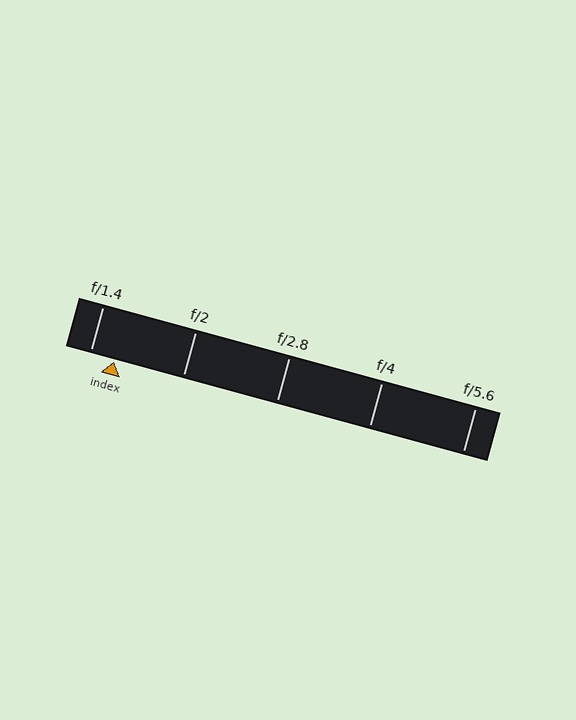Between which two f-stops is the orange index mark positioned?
The index mark is between f/1.4 and f/2.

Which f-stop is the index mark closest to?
The index mark is closest to f/1.4.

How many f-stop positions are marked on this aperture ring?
There are 5 f-stop positions marked.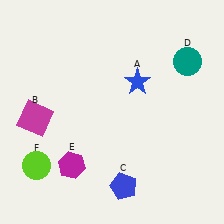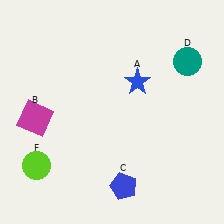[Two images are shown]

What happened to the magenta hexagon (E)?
The magenta hexagon (E) was removed in Image 2. It was in the bottom-left area of Image 1.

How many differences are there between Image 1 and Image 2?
There is 1 difference between the two images.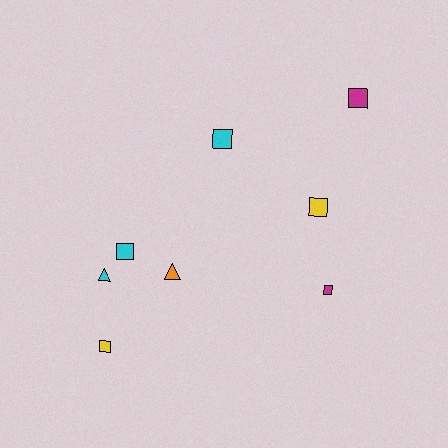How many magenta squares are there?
There are 2 magenta squares.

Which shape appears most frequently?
Square, with 6 objects.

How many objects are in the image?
There are 8 objects.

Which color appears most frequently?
Cyan, with 3 objects.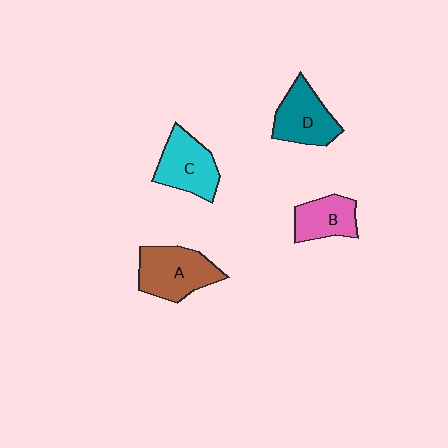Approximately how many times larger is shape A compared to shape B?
Approximately 1.4 times.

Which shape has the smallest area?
Shape B (pink).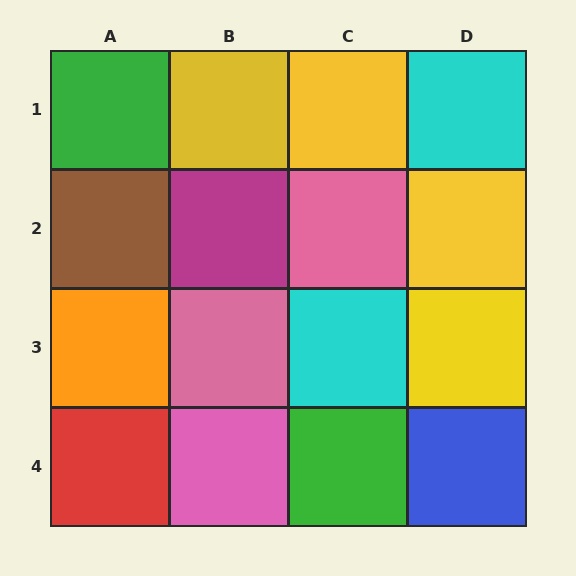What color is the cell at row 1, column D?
Cyan.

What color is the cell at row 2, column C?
Pink.